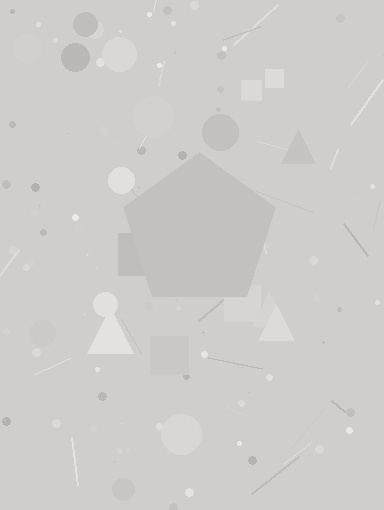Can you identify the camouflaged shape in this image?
The camouflaged shape is a pentagon.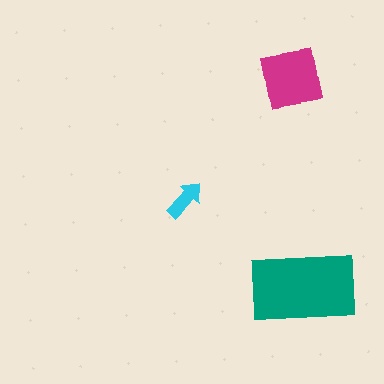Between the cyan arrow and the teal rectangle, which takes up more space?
The teal rectangle.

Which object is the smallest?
The cyan arrow.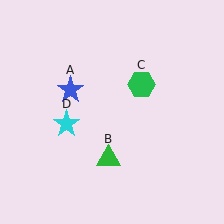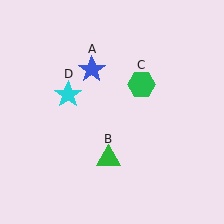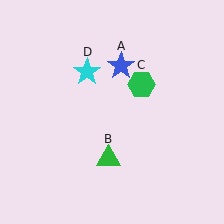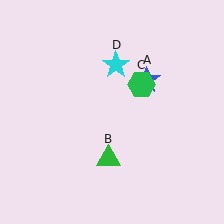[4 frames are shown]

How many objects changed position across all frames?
2 objects changed position: blue star (object A), cyan star (object D).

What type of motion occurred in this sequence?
The blue star (object A), cyan star (object D) rotated clockwise around the center of the scene.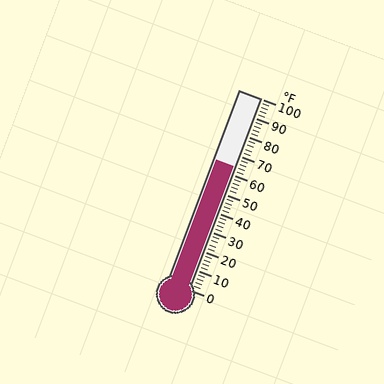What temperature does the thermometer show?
The thermometer shows approximately 64°F.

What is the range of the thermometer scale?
The thermometer scale ranges from 0°F to 100°F.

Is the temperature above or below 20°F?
The temperature is above 20°F.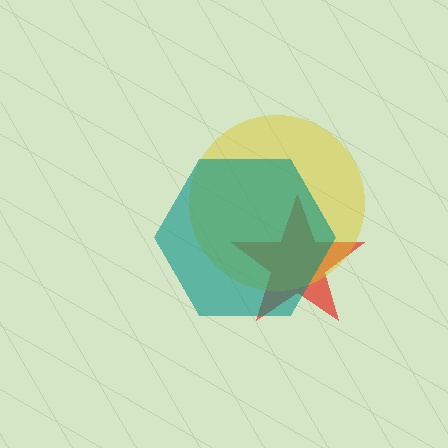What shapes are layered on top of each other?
The layered shapes are: a red star, a yellow circle, a teal hexagon.